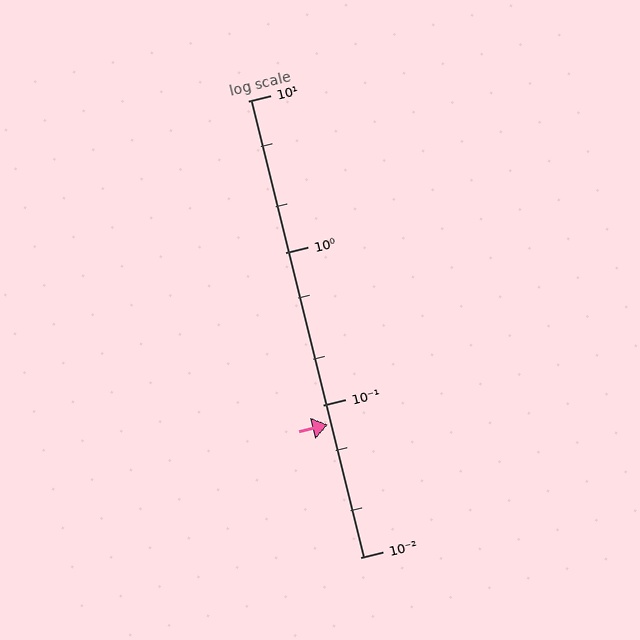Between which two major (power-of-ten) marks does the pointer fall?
The pointer is between 0.01 and 0.1.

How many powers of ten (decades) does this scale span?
The scale spans 3 decades, from 0.01 to 10.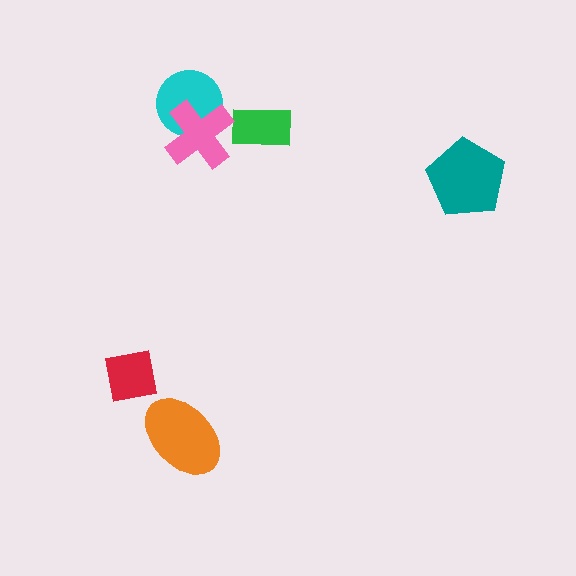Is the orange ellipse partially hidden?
No, no other shape covers it.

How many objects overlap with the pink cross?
1 object overlaps with the pink cross.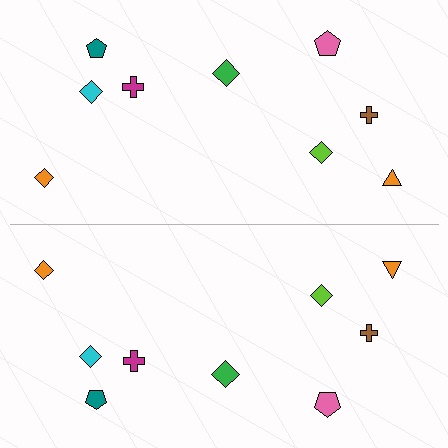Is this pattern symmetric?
Yes, this pattern has bilateral (reflection) symmetry.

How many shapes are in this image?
There are 18 shapes in this image.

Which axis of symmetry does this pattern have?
The pattern has a horizontal axis of symmetry running through the center of the image.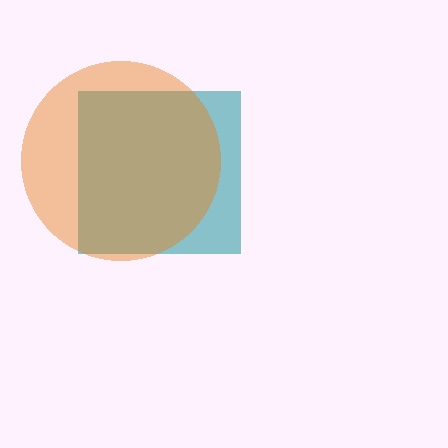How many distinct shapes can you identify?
There are 2 distinct shapes: a teal square, an orange circle.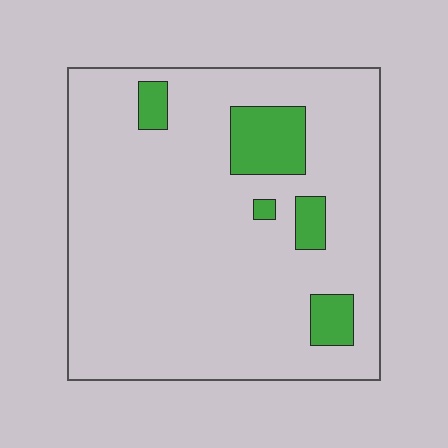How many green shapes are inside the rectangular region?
5.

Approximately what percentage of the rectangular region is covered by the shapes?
Approximately 10%.